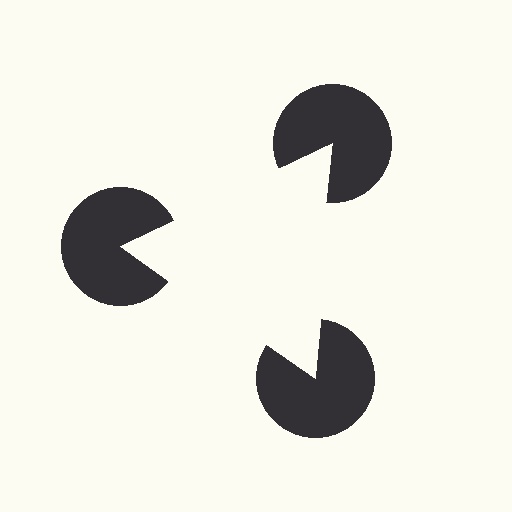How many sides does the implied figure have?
3 sides.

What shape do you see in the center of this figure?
An illusory triangle — its edges are inferred from the aligned wedge cuts in the pac-man discs, not physically drawn.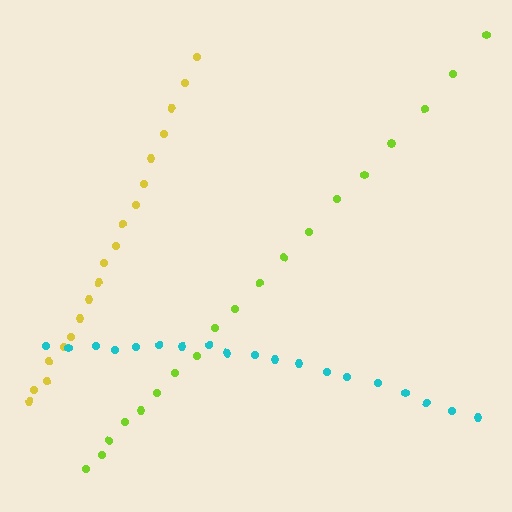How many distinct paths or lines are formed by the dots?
There are 3 distinct paths.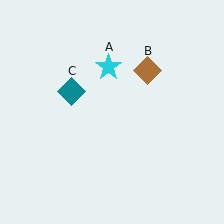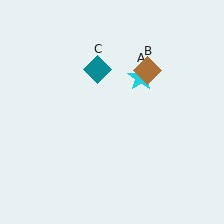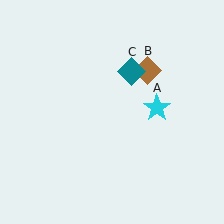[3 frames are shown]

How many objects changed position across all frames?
2 objects changed position: cyan star (object A), teal diamond (object C).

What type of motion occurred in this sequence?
The cyan star (object A), teal diamond (object C) rotated clockwise around the center of the scene.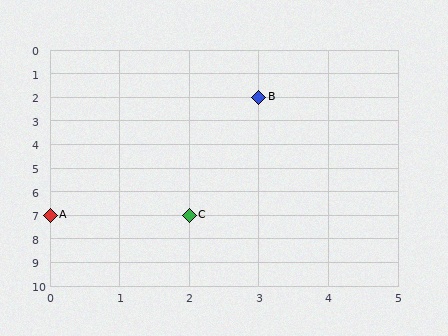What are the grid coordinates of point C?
Point C is at grid coordinates (2, 7).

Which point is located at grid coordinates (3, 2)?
Point B is at (3, 2).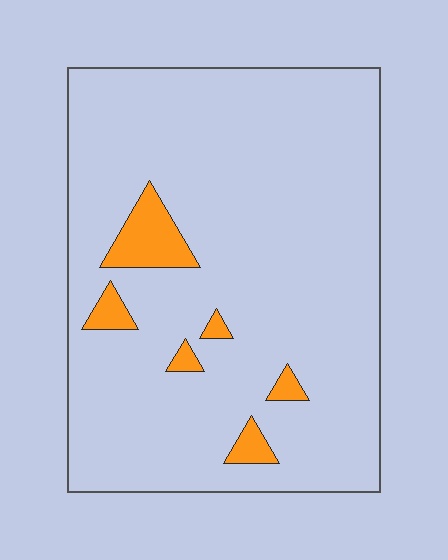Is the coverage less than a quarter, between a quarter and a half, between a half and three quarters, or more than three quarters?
Less than a quarter.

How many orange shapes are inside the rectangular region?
6.